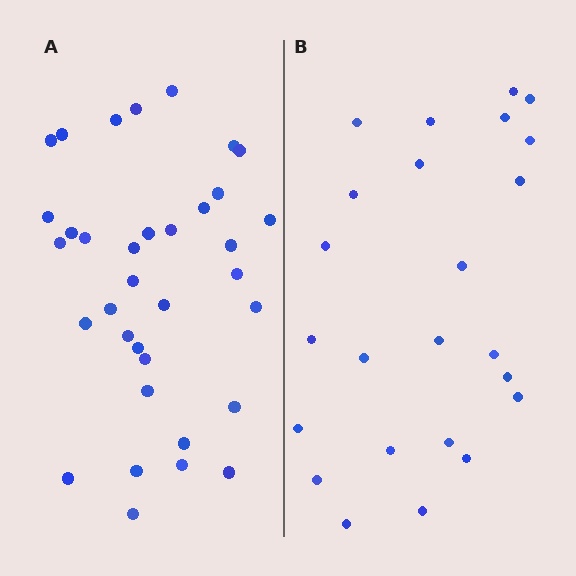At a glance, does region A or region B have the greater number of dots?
Region A (the left region) has more dots.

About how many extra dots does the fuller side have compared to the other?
Region A has roughly 12 or so more dots than region B.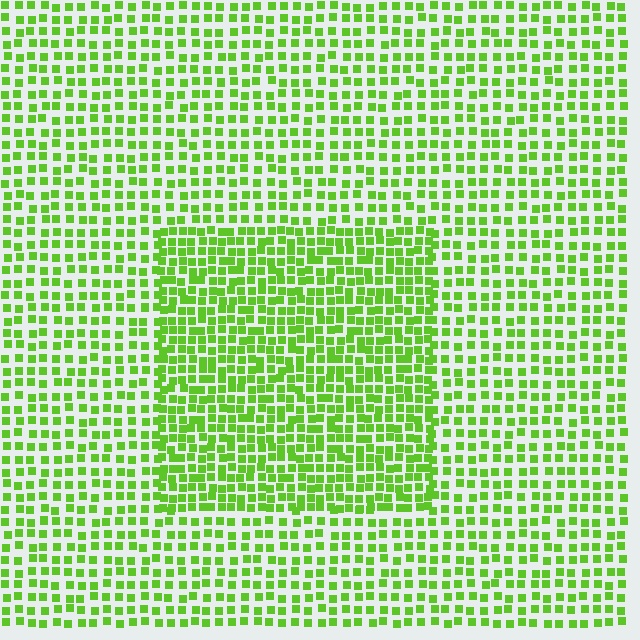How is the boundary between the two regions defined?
The boundary is defined by a change in element density (approximately 1.6x ratio). All elements are the same color, size, and shape.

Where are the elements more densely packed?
The elements are more densely packed inside the rectangle boundary.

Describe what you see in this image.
The image contains small lime elements arranged at two different densities. A rectangle-shaped region is visible where the elements are more densely packed than the surrounding area.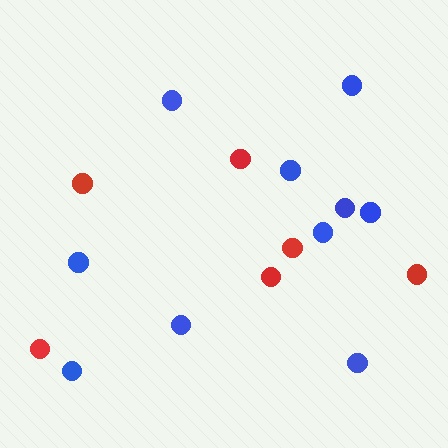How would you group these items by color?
There are 2 groups: one group of blue circles (10) and one group of red circles (6).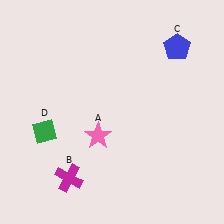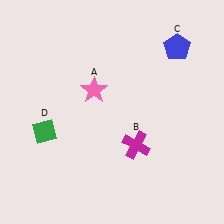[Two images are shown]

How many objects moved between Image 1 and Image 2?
2 objects moved between the two images.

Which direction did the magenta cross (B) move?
The magenta cross (B) moved right.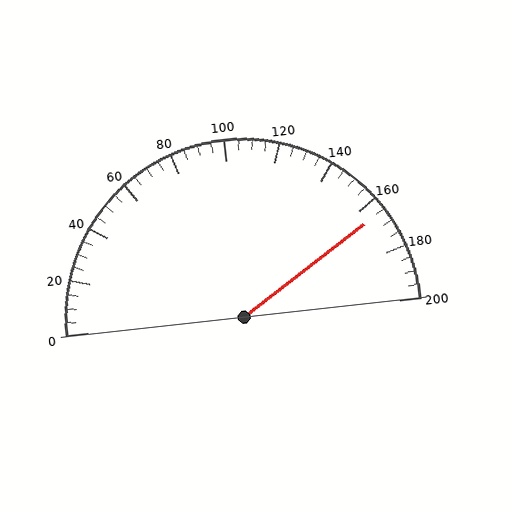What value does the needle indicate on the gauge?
The needle indicates approximately 165.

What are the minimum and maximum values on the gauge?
The gauge ranges from 0 to 200.